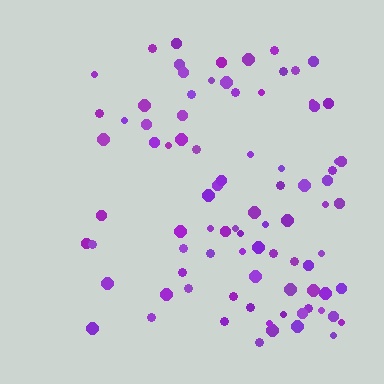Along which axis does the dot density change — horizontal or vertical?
Horizontal.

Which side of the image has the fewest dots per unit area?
The left.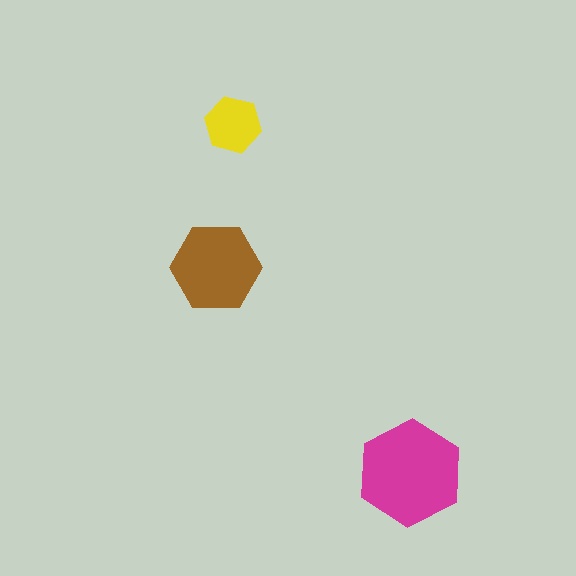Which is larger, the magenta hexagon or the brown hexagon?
The magenta one.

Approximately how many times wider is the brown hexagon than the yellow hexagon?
About 1.5 times wider.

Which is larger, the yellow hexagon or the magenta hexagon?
The magenta one.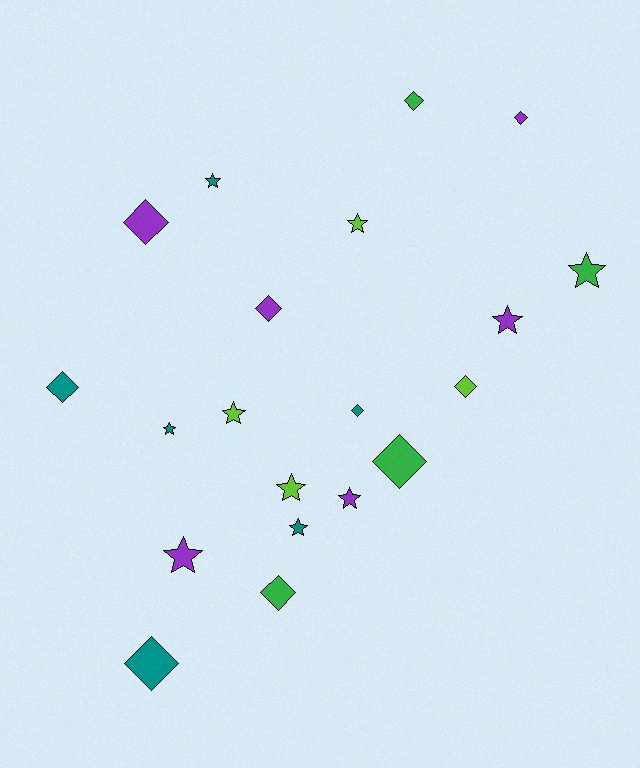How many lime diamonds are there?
There is 1 lime diamond.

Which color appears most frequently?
Purple, with 6 objects.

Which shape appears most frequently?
Star, with 10 objects.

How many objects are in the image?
There are 20 objects.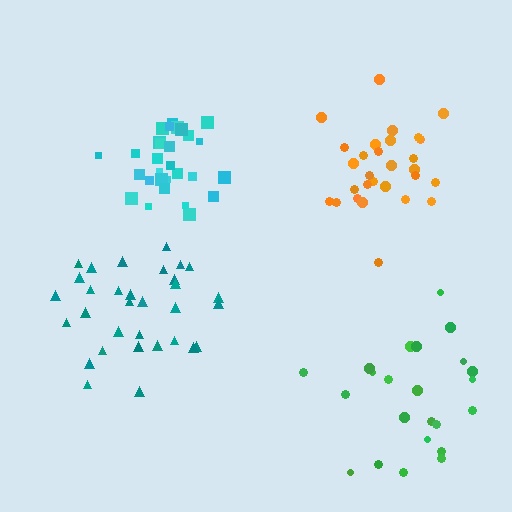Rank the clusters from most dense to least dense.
cyan, orange, teal, green.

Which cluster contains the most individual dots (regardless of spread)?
Teal (32).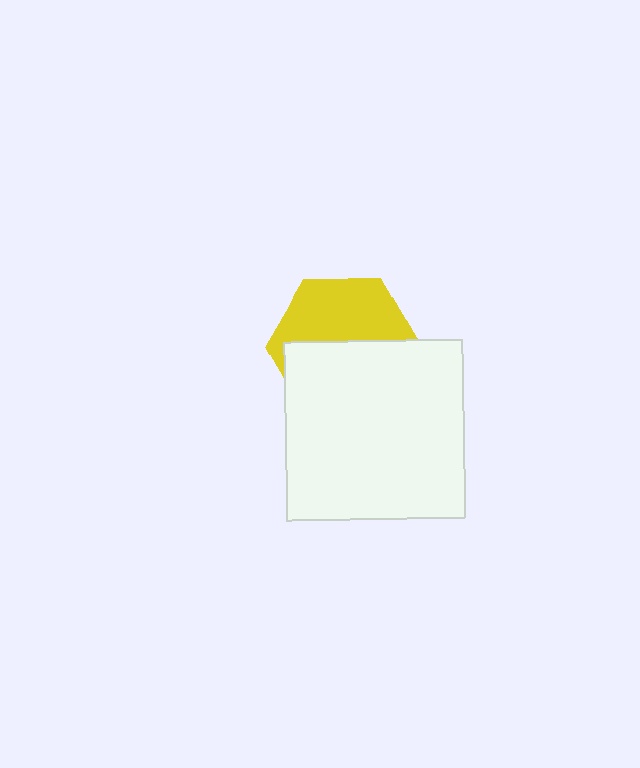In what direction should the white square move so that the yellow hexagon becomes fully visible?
The white square should move down. That is the shortest direction to clear the overlap and leave the yellow hexagon fully visible.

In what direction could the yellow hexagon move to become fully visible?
The yellow hexagon could move up. That would shift it out from behind the white square entirely.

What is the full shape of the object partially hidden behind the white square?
The partially hidden object is a yellow hexagon.